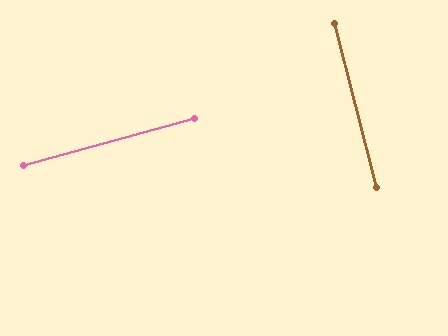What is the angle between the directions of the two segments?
Approximately 89 degrees.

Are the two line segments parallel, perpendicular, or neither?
Perpendicular — they meet at approximately 89°.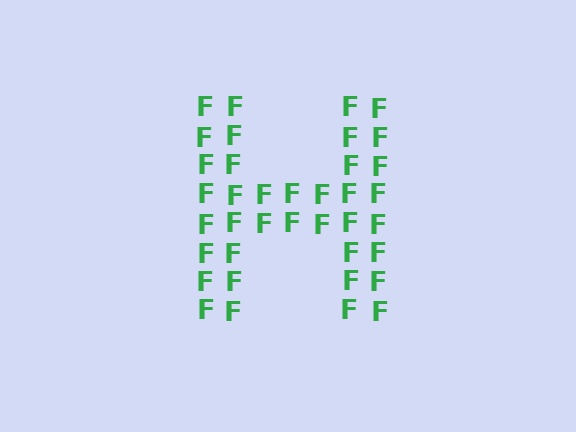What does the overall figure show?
The overall figure shows the letter H.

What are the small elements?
The small elements are letter F's.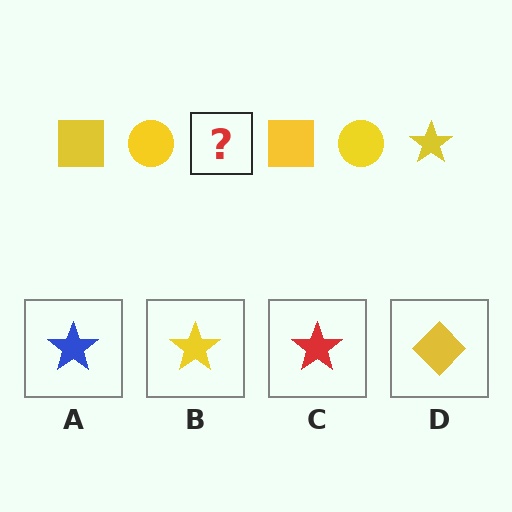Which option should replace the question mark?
Option B.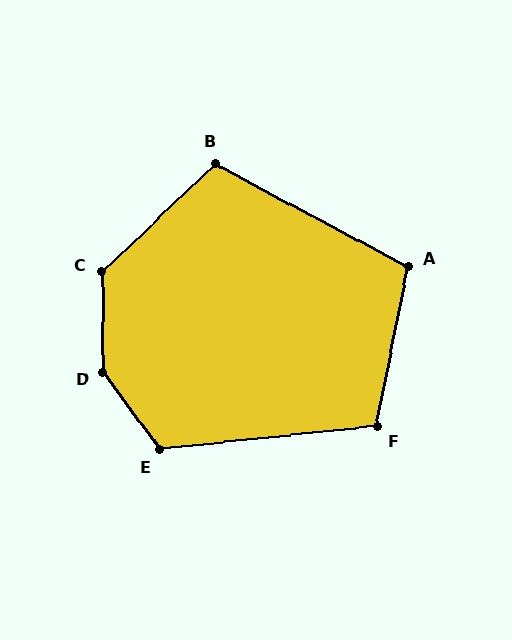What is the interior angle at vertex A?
Approximately 107 degrees (obtuse).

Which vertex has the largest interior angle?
D, at approximately 145 degrees.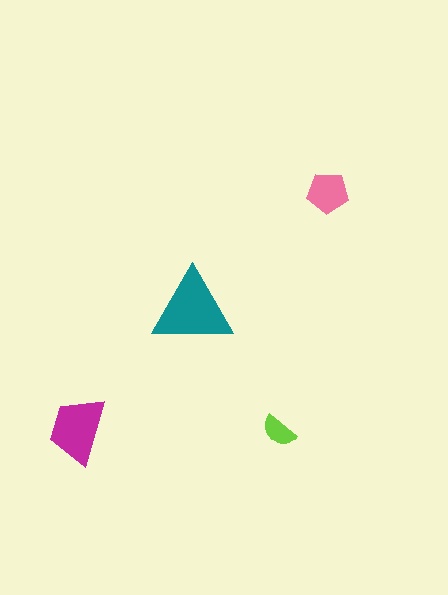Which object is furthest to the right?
The pink pentagon is rightmost.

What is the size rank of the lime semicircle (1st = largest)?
4th.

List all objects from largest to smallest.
The teal triangle, the magenta trapezoid, the pink pentagon, the lime semicircle.